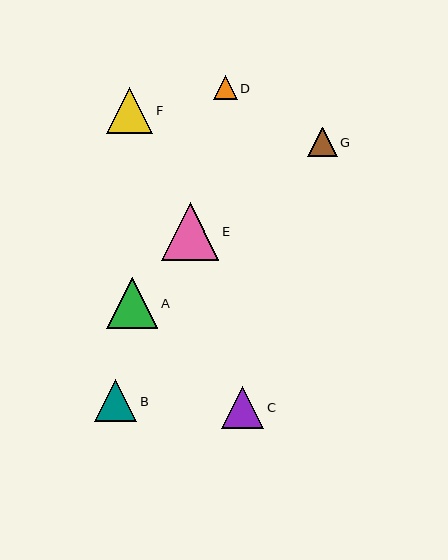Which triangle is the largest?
Triangle E is the largest with a size of approximately 57 pixels.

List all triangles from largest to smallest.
From largest to smallest: E, A, F, B, C, G, D.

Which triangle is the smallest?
Triangle D is the smallest with a size of approximately 24 pixels.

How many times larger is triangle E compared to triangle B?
Triangle E is approximately 1.3 times the size of triangle B.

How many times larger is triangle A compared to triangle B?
Triangle A is approximately 1.2 times the size of triangle B.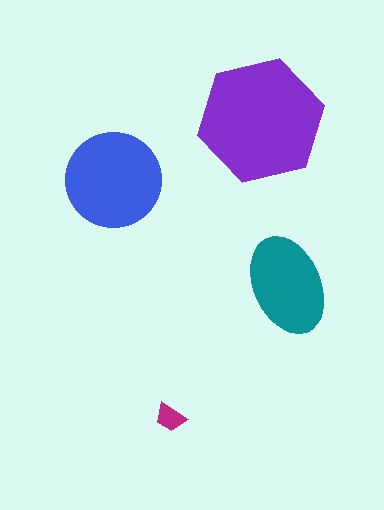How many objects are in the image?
There are 4 objects in the image.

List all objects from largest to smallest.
The purple hexagon, the blue circle, the teal ellipse, the magenta trapezoid.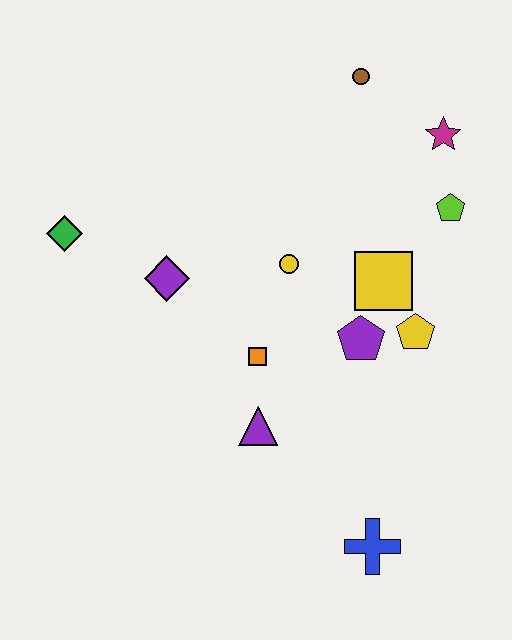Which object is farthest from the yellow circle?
The blue cross is farthest from the yellow circle.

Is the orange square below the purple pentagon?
Yes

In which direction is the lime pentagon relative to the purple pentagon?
The lime pentagon is above the purple pentagon.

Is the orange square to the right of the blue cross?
No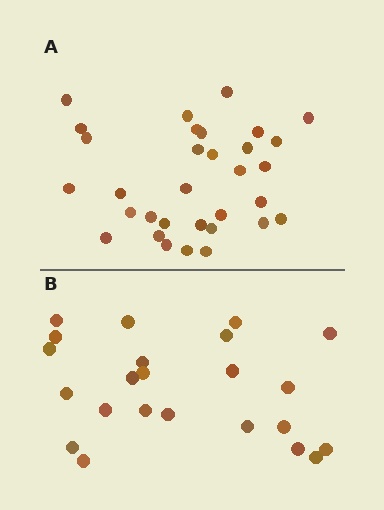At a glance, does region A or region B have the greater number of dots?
Region A (the top region) has more dots.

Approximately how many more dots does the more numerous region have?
Region A has roughly 8 or so more dots than region B.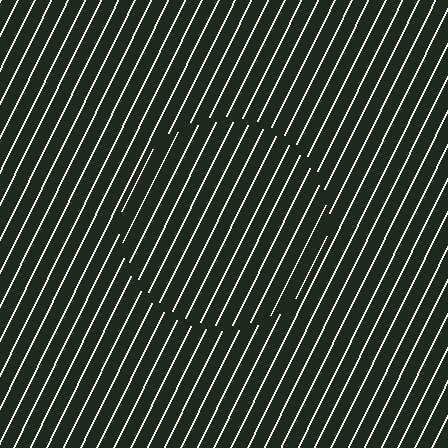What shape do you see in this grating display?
An illusory circle. The interior of the shape contains the same grating, shifted by half a period — the contour is defined by the phase discontinuity where line-ends from the inner and outer gratings abut.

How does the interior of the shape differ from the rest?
The interior of the shape contains the same grating, shifted by half a period — the contour is defined by the phase discontinuity where line-ends from the inner and outer gratings abut.